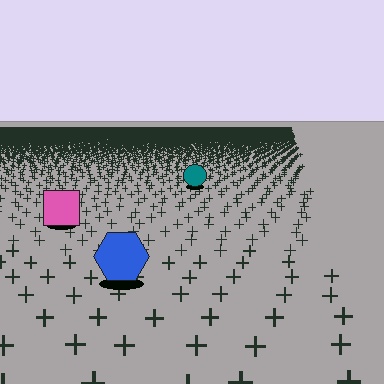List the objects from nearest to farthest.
From nearest to farthest: the blue hexagon, the pink square, the teal circle.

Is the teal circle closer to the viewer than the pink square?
No. The pink square is closer — you can tell from the texture gradient: the ground texture is coarser near it.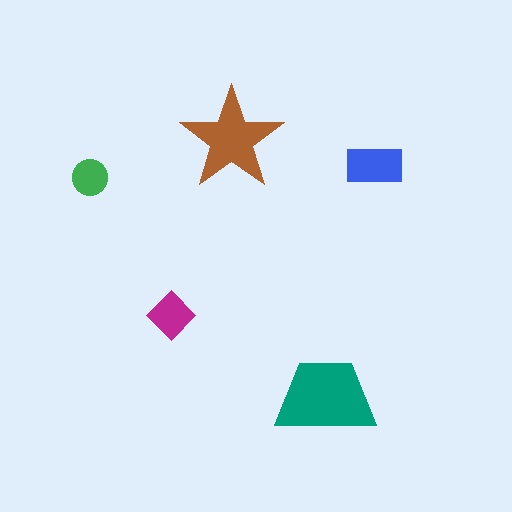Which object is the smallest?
The green circle.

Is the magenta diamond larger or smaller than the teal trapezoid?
Smaller.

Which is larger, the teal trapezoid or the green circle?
The teal trapezoid.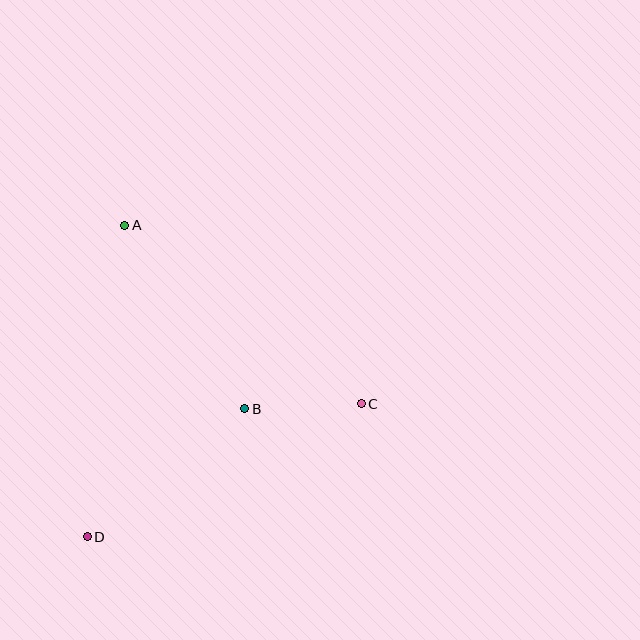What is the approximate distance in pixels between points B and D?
The distance between B and D is approximately 203 pixels.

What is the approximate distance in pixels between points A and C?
The distance between A and C is approximately 296 pixels.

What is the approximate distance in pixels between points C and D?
The distance between C and D is approximately 304 pixels.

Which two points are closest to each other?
Points B and C are closest to each other.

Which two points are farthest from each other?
Points A and D are farthest from each other.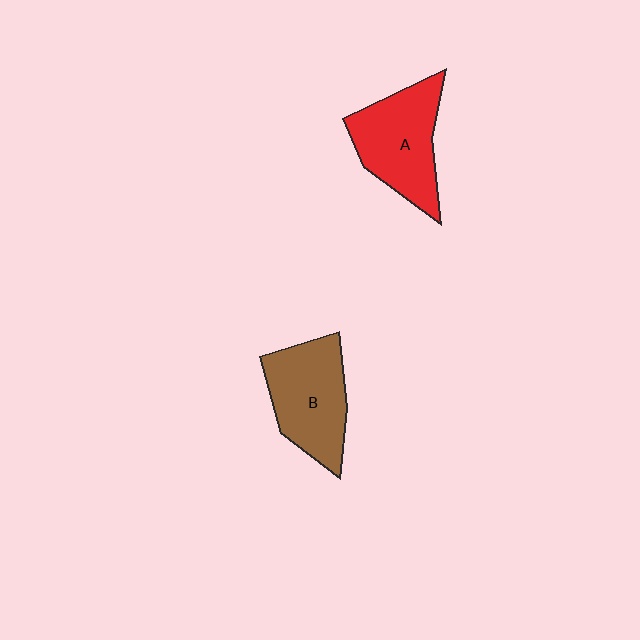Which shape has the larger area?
Shape A (red).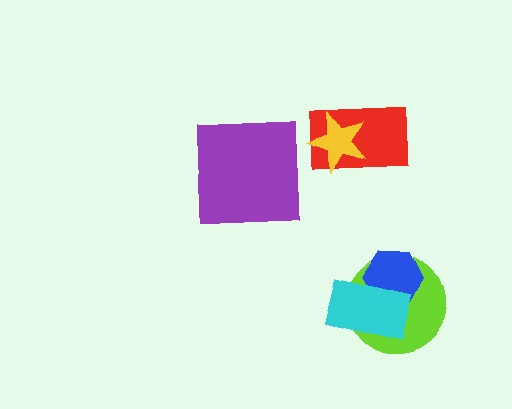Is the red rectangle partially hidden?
Yes, it is partially covered by another shape.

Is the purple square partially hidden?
No, no other shape covers it.